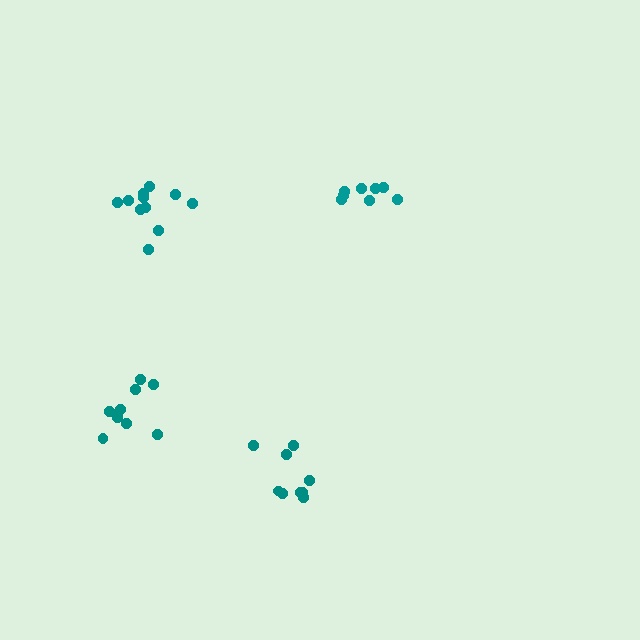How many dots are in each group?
Group 1: 11 dots, Group 2: 8 dots, Group 3: 9 dots, Group 4: 9 dots (37 total).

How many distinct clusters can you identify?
There are 4 distinct clusters.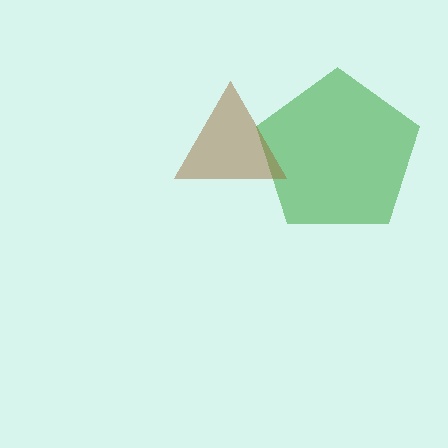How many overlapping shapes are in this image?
There are 2 overlapping shapes in the image.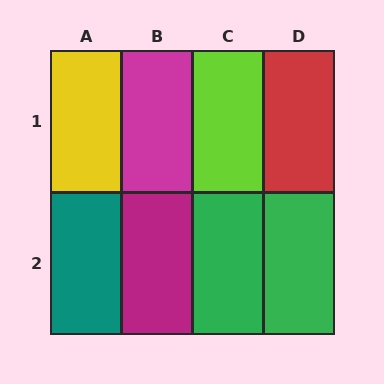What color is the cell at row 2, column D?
Green.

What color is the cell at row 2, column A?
Teal.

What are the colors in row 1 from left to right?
Yellow, magenta, lime, red.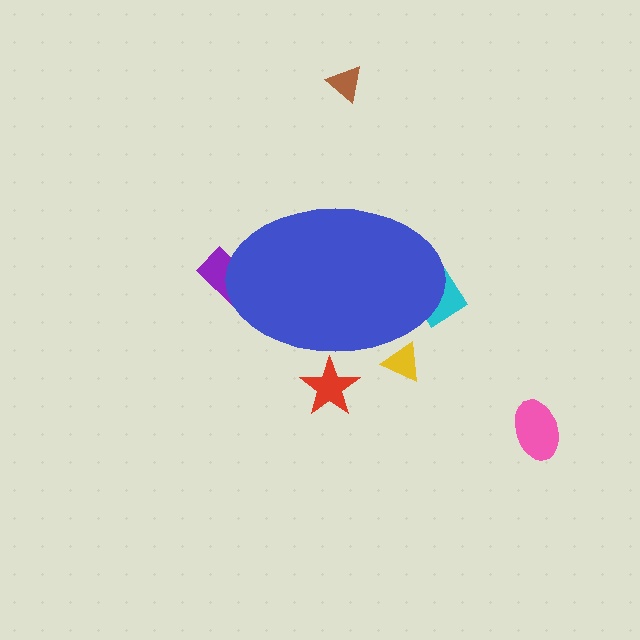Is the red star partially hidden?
Yes, the red star is partially hidden behind the blue ellipse.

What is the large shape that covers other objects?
A blue ellipse.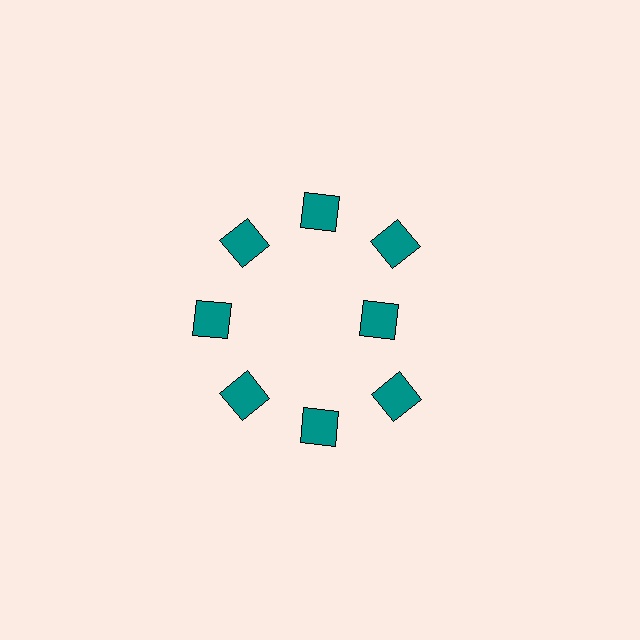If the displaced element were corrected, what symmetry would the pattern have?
It would have 8-fold rotational symmetry — the pattern would map onto itself every 45 degrees.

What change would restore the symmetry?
The symmetry would be restored by moving it outward, back onto the ring so that all 8 squares sit at equal angles and equal distance from the center.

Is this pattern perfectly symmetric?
No. The 8 teal squares are arranged in a ring, but one element near the 3 o'clock position is pulled inward toward the center, breaking the 8-fold rotational symmetry.